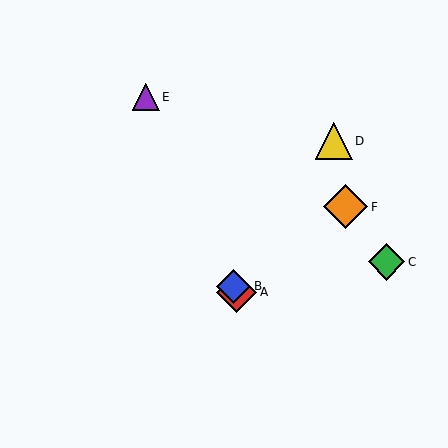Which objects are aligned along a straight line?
Objects A, B, E are aligned along a straight line.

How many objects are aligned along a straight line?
3 objects (A, B, E) are aligned along a straight line.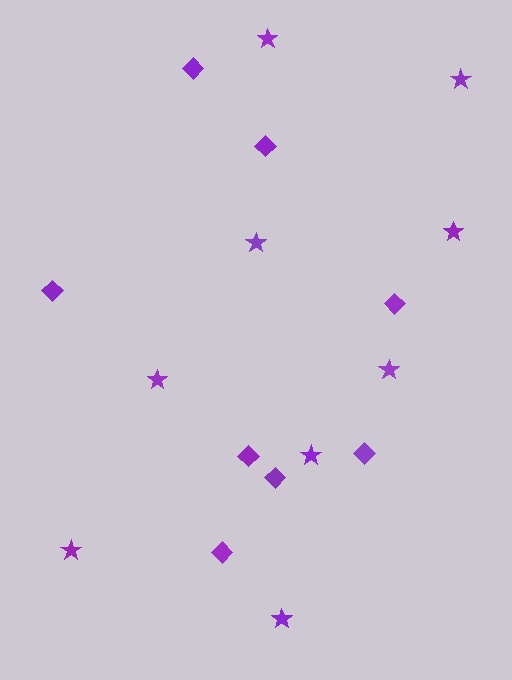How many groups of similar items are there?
There are 2 groups: one group of diamonds (8) and one group of stars (9).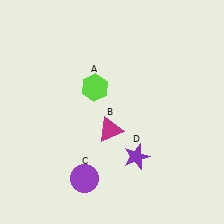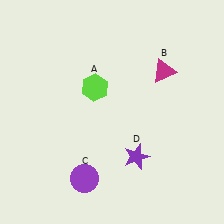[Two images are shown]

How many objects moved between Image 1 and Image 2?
1 object moved between the two images.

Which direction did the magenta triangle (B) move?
The magenta triangle (B) moved up.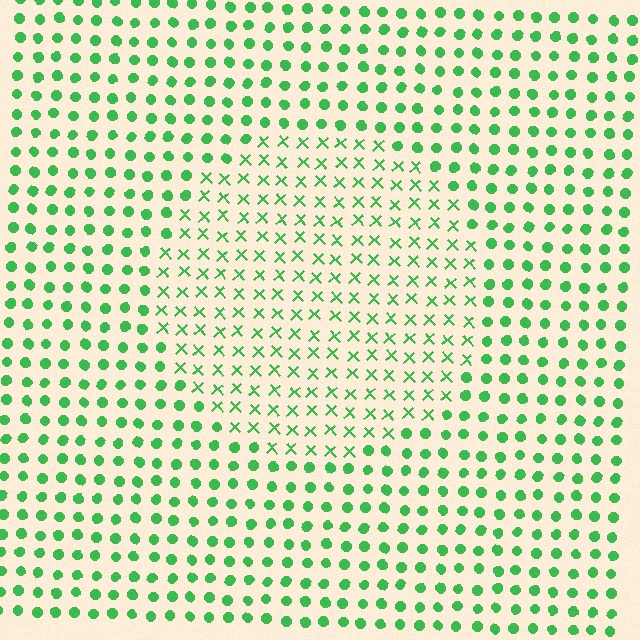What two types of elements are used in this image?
The image uses X marks inside the circle region and circles outside it.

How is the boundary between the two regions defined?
The boundary is defined by a change in element shape: X marks inside vs. circles outside. All elements share the same color and spacing.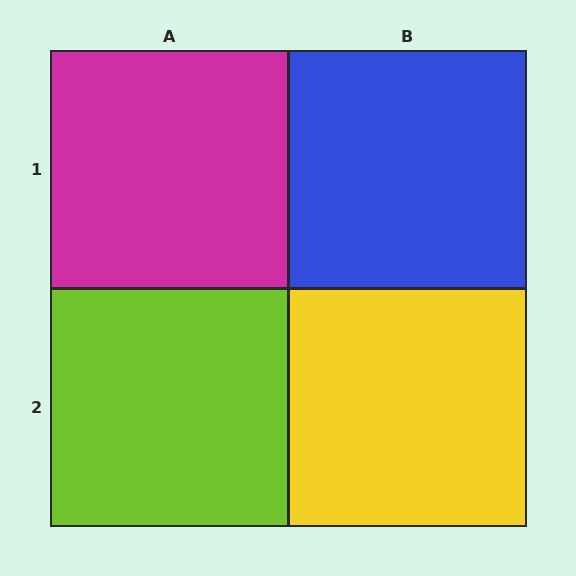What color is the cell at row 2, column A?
Lime.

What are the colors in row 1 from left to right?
Magenta, blue.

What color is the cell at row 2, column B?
Yellow.